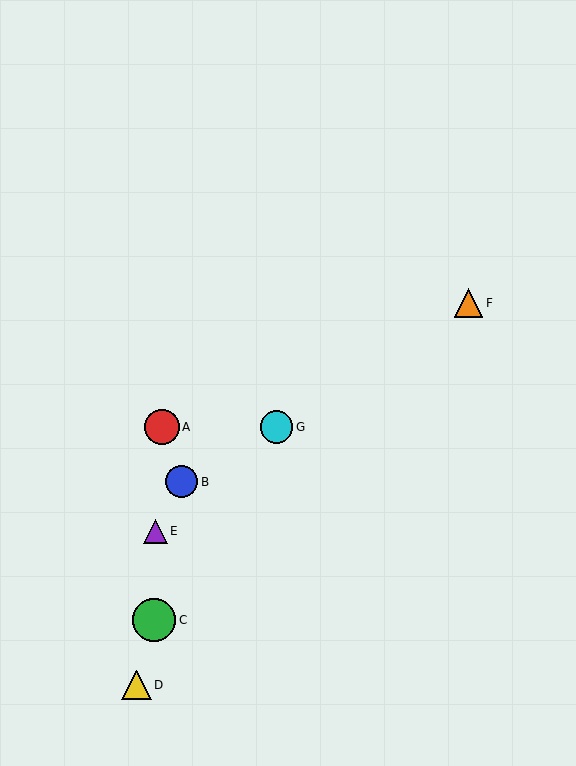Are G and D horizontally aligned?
No, G is at y≈427 and D is at y≈685.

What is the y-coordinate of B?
Object B is at y≈482.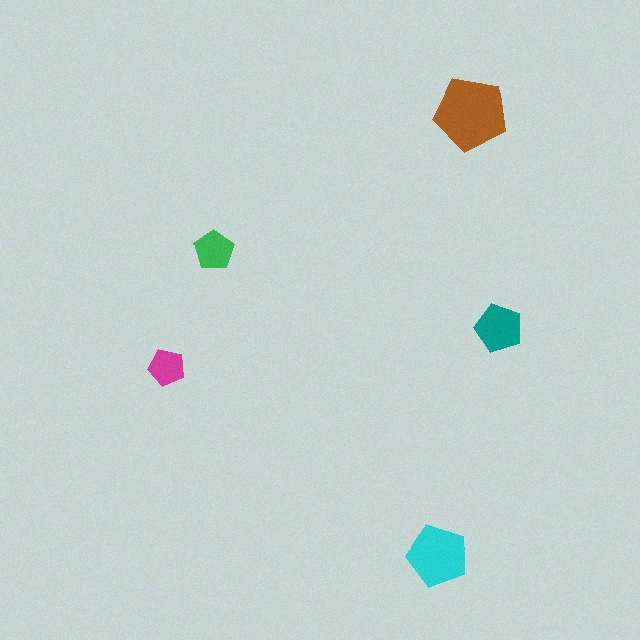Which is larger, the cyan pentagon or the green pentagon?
The cyan one.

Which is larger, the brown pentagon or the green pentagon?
The brown one.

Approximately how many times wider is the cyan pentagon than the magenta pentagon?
About 1.5 times wider.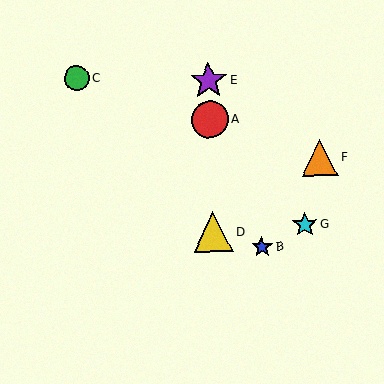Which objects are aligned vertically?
Objects A, D, E are aligned vertically.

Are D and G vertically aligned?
No, D is at x≈213 and G is at x≈305.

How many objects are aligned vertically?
3 objects (A, D, E) are aligned vertically.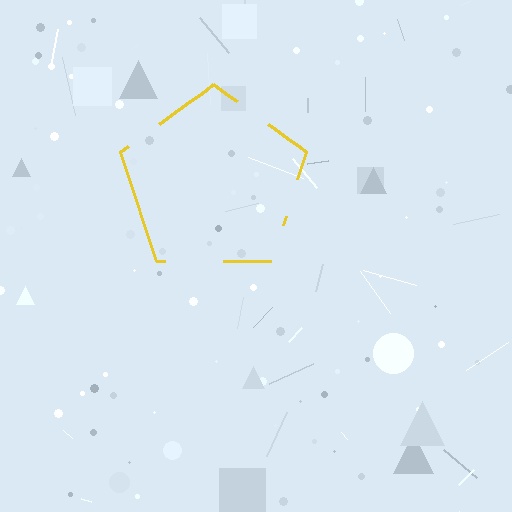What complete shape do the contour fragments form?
The contour fragments form a pentagon.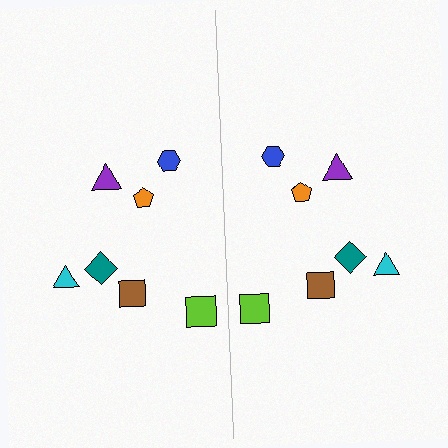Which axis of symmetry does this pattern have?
The pattern has a vertical axis of symmetry running through the center of the image.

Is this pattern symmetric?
Yes, this pattern has bilateral (reflection) symmetry.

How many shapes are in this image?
There are 14 shapes in this image.